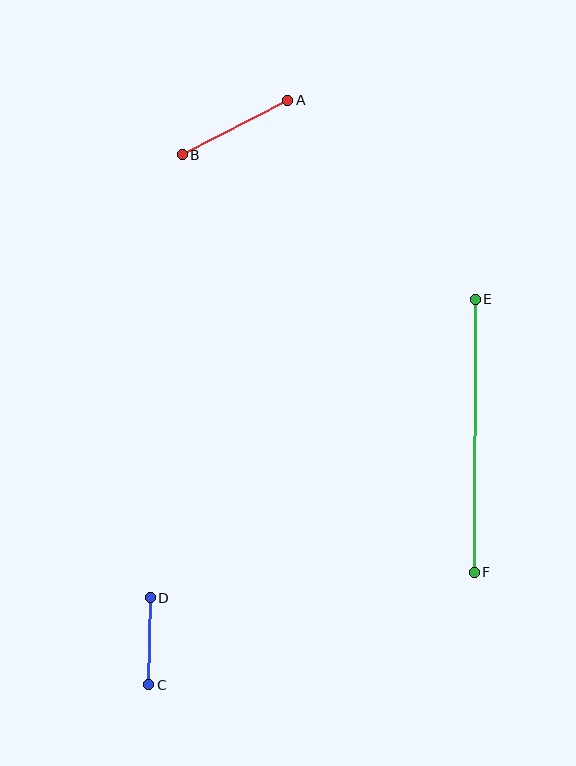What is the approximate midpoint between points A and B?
The midpoint is at approximately (235, 127) pixels.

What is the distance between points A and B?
The distance is approximately 119 pixels.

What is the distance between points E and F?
The distance is approximately 273 pixels.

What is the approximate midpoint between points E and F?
The midpoint is at approximately (475, 436) pixels.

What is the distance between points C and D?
The distance is approximately 87 pixels.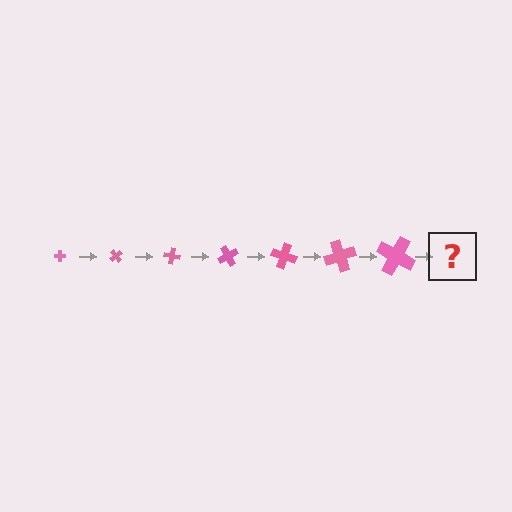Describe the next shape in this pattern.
It should be a cross, larger than the previous one and rotated 350 degrees from the start.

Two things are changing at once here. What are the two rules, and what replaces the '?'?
The two rules are that the cross grows larger each step and it rotates 50 degrees each step. The '?' should be a cross, larger than the previous one and rotated 350 degrees from the start.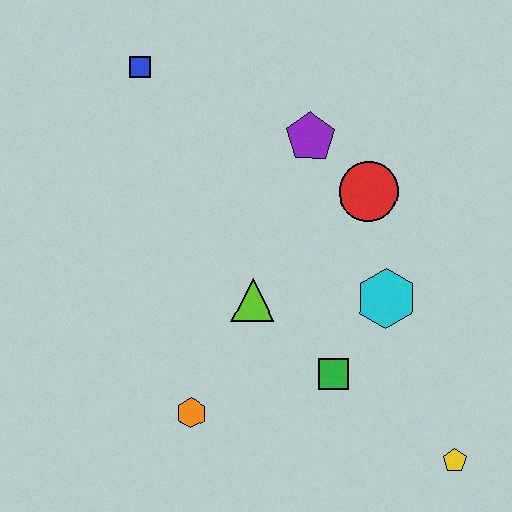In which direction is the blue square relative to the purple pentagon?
The blue square is to the left of the purple pentagon.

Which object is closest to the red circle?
The purple pentagon is closest to the red circle.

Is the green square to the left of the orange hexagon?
No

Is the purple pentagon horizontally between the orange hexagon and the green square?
Yes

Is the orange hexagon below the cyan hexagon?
Yes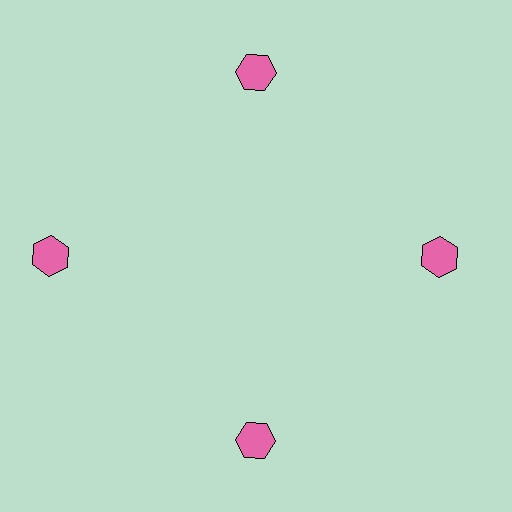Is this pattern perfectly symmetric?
No. The 4 pink hexagons are arranged in a ring, but one element near the 9 o'clock position is pushed outward from the center, breaking the 4-fold rotational symmetry.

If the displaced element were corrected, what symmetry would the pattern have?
It would have 4-fold rotational symmetry — the pattern would map onto itself every 90 degrees.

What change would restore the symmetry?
The symmetry would be restored by moving it inward, back onto the ring so that all 4 hexagons sit at equal angles and equal distance from the center.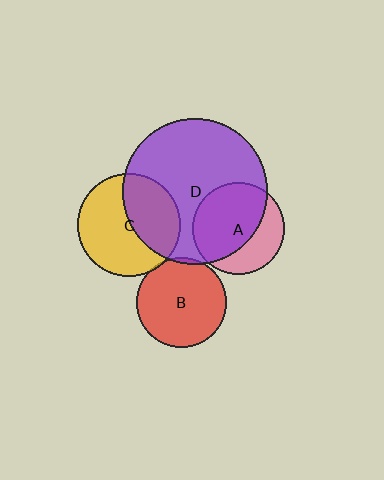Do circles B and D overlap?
Yes.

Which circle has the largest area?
Circle D (purple).